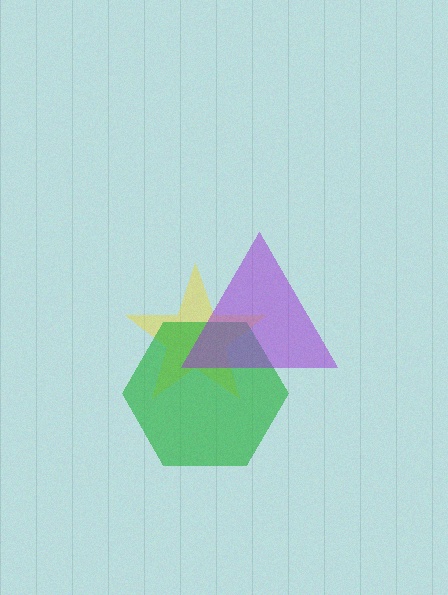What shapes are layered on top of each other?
The layered shapes are: a yellow star, a green hexagon, a purple triangle.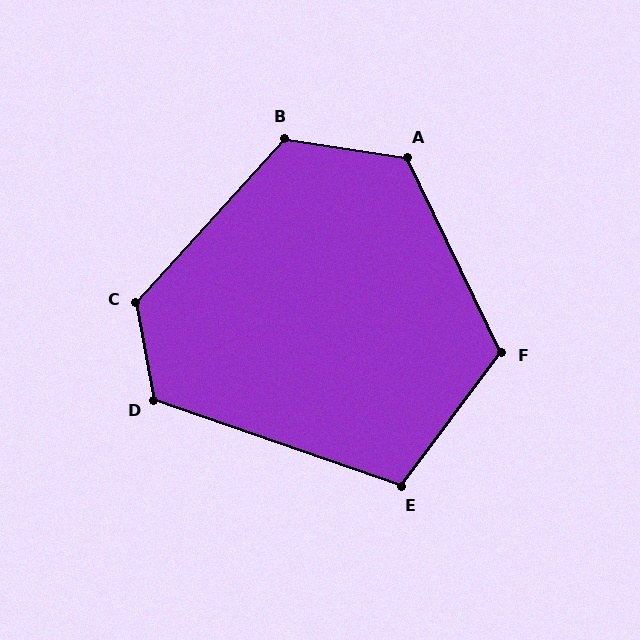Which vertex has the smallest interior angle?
E, at approximately 108 degrees.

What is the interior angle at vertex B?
Approximately 124 degrees (obtuse).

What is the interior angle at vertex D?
Approximately 119 degrees (obtuse).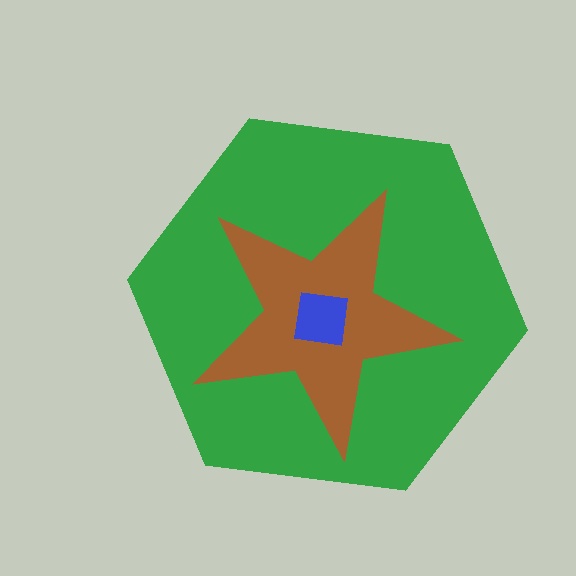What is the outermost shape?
The green hexagon.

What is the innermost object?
The blue square.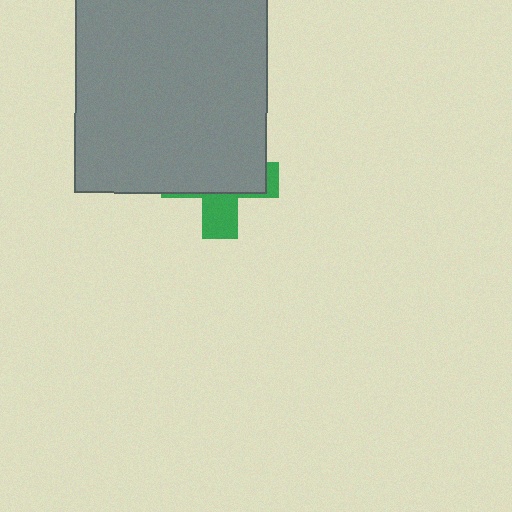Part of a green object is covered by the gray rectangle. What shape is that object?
It is a cross.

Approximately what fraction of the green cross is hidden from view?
Roughly 67% of the green cross is hidden behind the gray rectangle.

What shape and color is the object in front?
The object in front is a gray rectangle.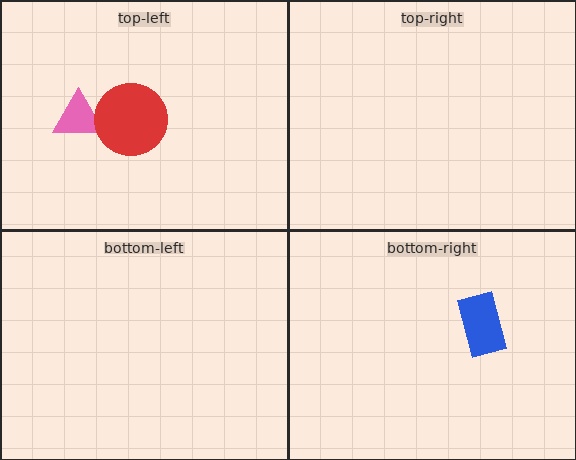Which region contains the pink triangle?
The top-left region.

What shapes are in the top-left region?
The pink triangle, the red circle.